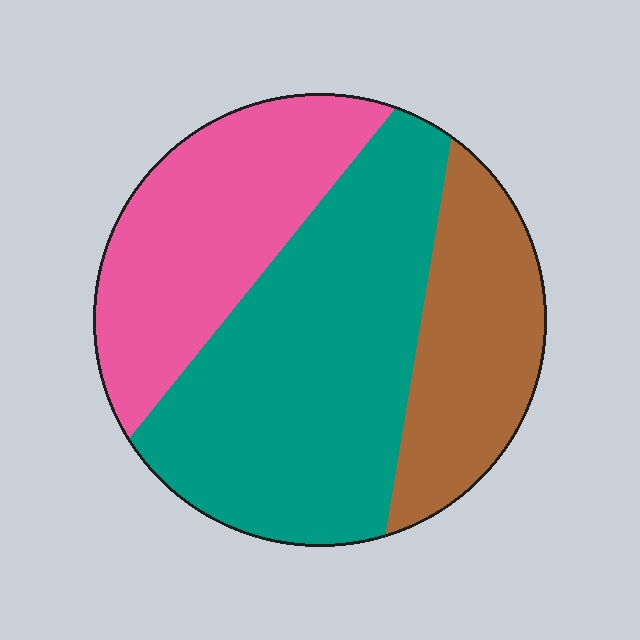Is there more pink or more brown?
Pink.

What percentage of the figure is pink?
Pink takes up between a quarter and a half of the figure.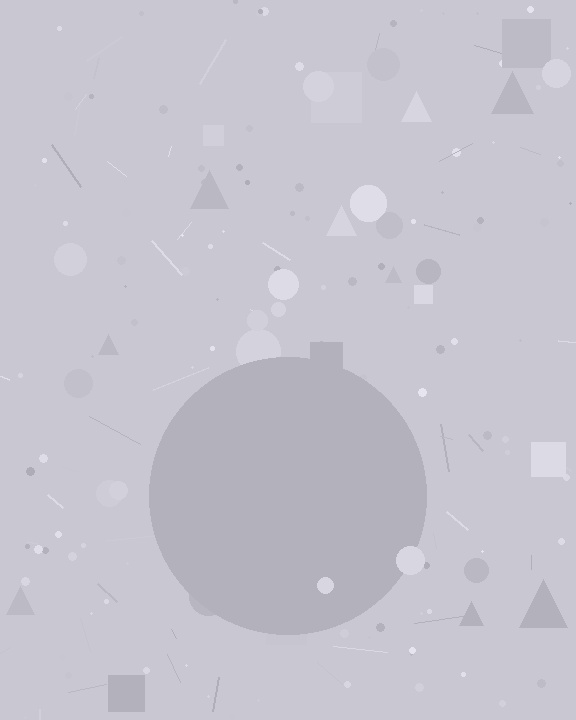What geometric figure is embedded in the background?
A circle is embedded in the background.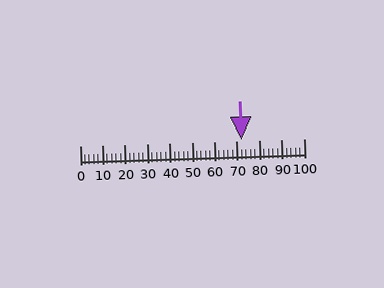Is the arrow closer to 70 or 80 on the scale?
The arrow is closer to 70.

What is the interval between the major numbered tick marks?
The major tick marks are spaced 10 units apart.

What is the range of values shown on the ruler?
The ruler shows values from 0 to 100.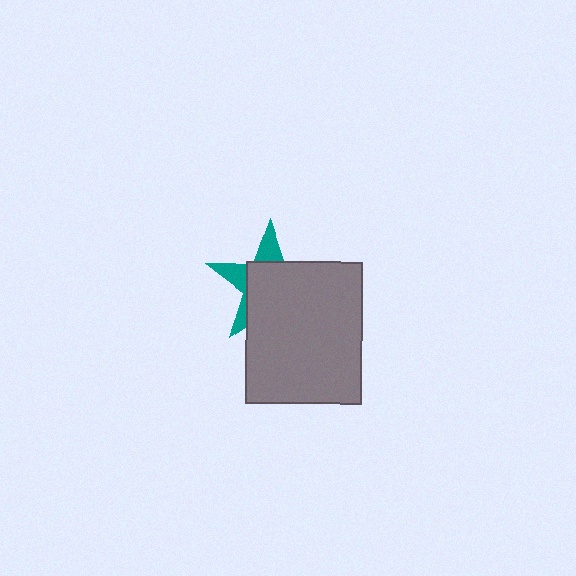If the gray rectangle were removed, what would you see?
You would see the complete teal star.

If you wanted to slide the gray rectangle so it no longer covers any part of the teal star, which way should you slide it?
Slide it toward the lower-right — that is the most direct way to separate the two shapes.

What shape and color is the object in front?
The object in front is a gray rectangle.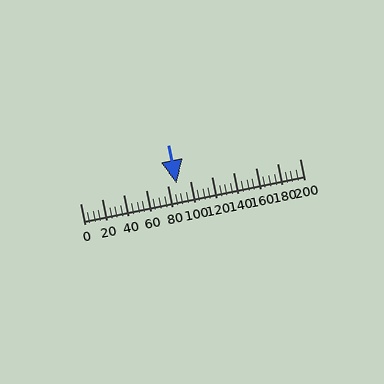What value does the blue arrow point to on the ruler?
The blue arrow points to approximately 88.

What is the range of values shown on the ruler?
The ruler shows values from 0 to 200.